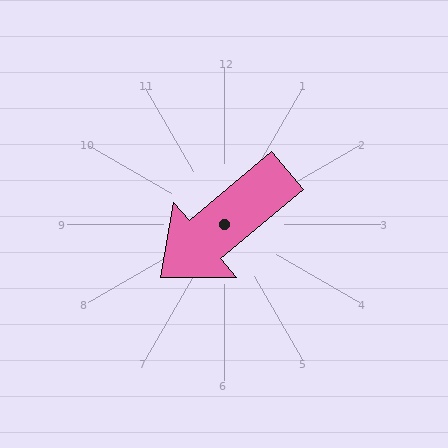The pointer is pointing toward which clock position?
Roughly 8 o'clock.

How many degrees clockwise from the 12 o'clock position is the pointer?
Approximately 230 degrees.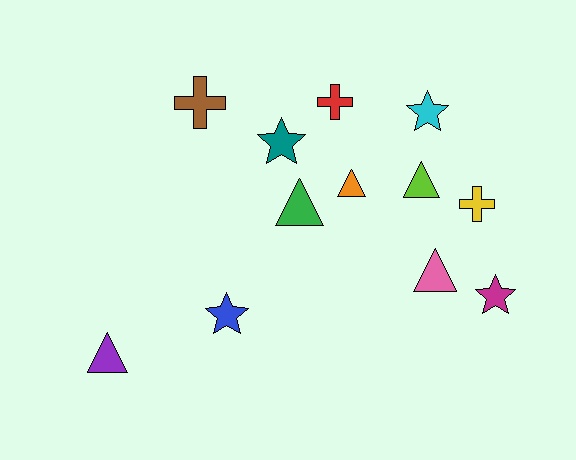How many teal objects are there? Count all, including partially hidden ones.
There is 1 teal object.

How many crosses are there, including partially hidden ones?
There are 3 crosses.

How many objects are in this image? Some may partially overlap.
There are 12 objects.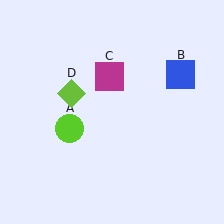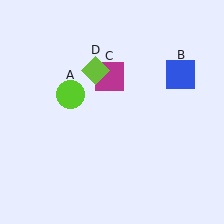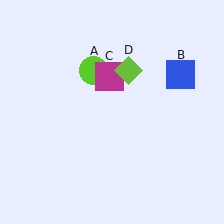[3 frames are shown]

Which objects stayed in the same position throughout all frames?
Blue square (object B) and magenta square (object C) remained stationary.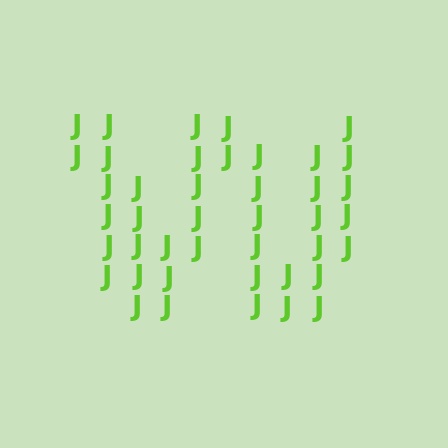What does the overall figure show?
The overall figure shows the letter W.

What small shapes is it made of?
It is made of small letter J's.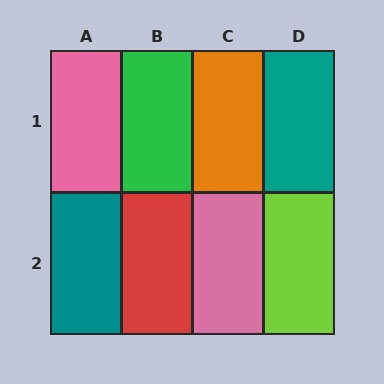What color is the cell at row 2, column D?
Lime.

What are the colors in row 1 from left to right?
Pink, green, orange, teal.